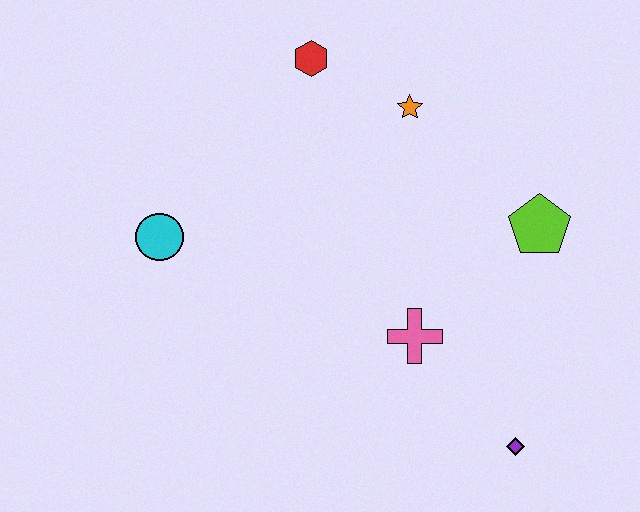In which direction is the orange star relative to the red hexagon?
The orange star is to the right of the red hexagon.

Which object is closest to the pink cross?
The purple diamond is closest to the pink cross.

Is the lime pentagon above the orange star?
No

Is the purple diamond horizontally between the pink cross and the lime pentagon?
Yes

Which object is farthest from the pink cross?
The red hexagon is farthest from the pink cross.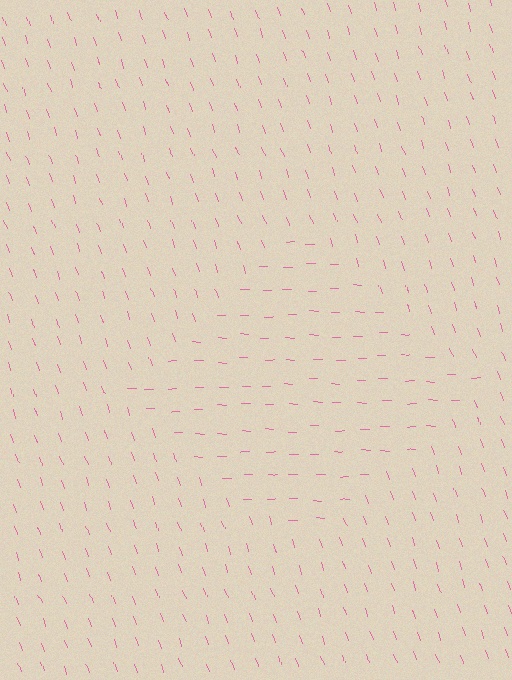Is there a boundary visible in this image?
Yes, there is a texture boundary formed by a change in line orientation.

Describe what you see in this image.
The image is filled with small pink line segments. A diamond region in the image has lines oriented differently from the surrounding lines, creating a visible texture boundary.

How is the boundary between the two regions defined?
The boundary is defined purely by a change in line orientation (approximately 69 degrees difference). All lines are the same color and thickness.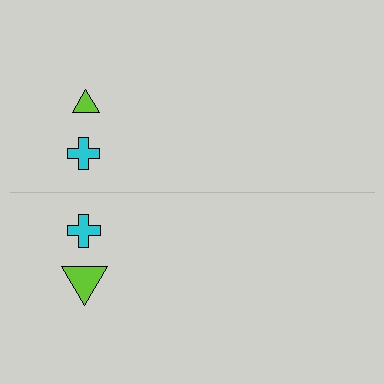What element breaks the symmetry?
The lime triangle on the bottom side has a different size than its mirror counterpart.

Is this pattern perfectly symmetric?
No, the pattern is not perfectly symmetric. The lime triangle on the bottom side has a different size than its mirror counterpart.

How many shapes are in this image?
There are 4 shapes in this image.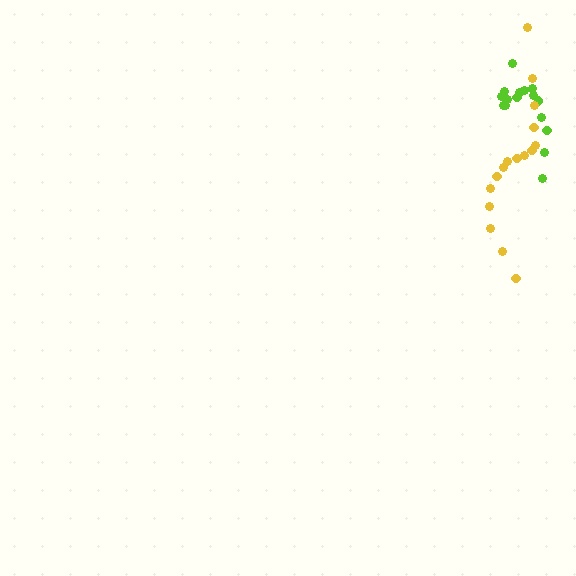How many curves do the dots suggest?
There are 2 distinct paths.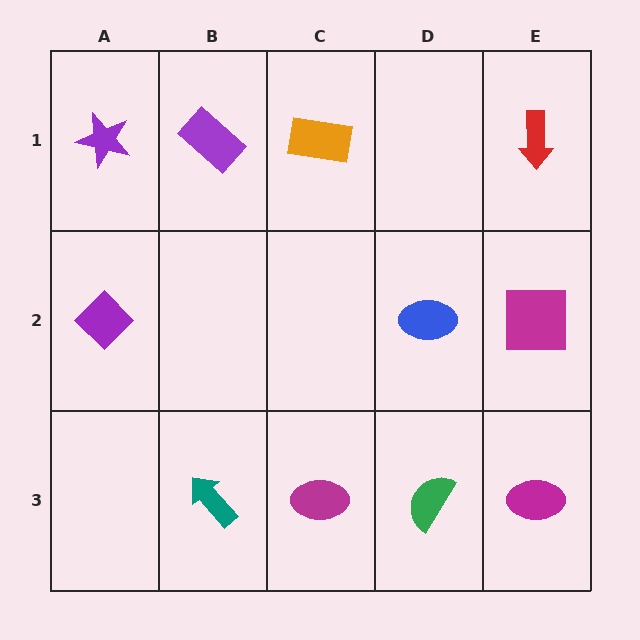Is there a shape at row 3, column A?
No, that cell is empty.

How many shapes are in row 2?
3 shapes.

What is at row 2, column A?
A purple diamond.